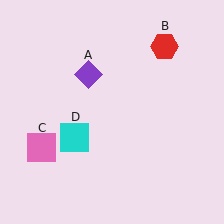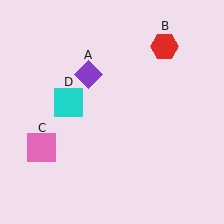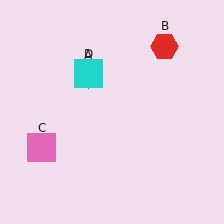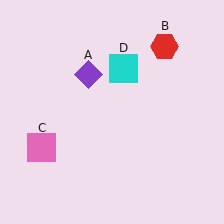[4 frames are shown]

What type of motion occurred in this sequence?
The cyan square (object D) rotated clockwise around the center of the scene.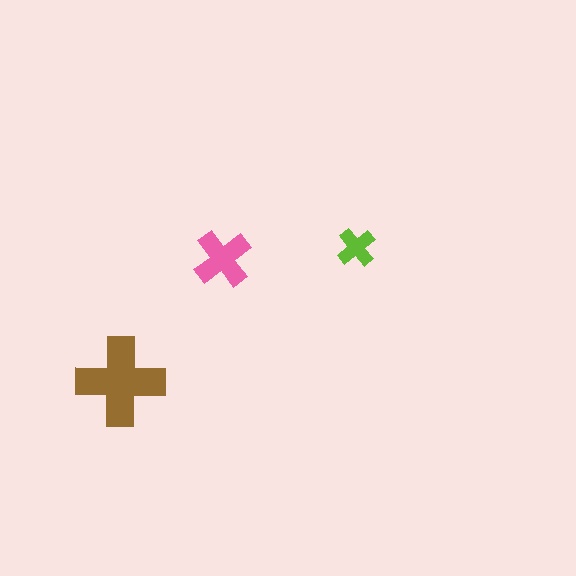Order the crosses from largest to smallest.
the brown one, the pink one, the lime one.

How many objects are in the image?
There are 3 objects in the image.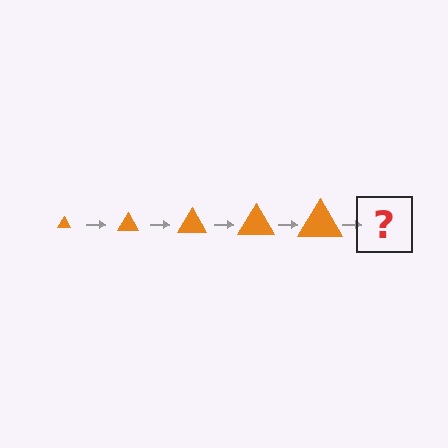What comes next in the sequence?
The next element should be an orange triangle, larger than the previous one.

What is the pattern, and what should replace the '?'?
The pattern is that the triangle gets progressively larger each step. The '?' should be an orange triangle, larger than the previous one.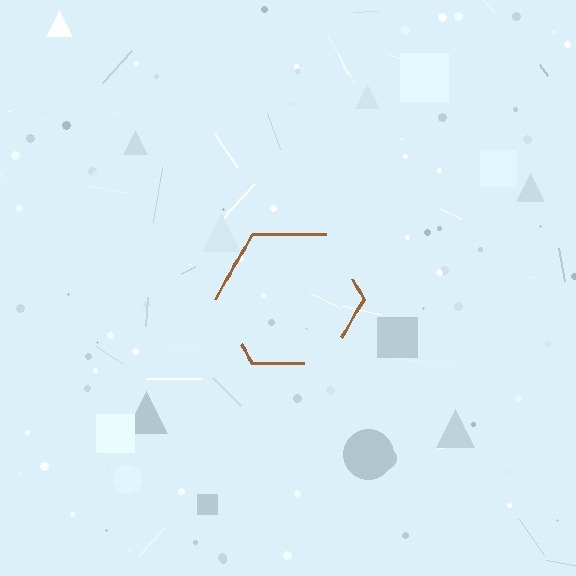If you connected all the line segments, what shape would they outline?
They would outline a hexagon.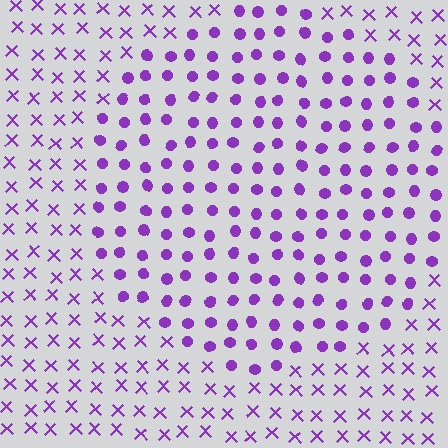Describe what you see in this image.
The image is filled with small purple elements arranged in a uniform grid. A circle-shaped region contains circles, while the surrounding area contains X marks. The boundary is defined purely by the change in element shape.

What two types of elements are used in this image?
The image uses circles inside the circle region and X marks outside it.